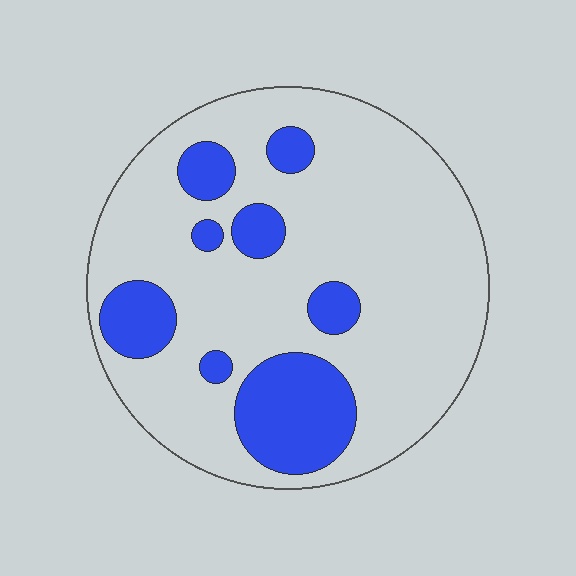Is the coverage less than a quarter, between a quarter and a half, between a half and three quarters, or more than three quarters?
Less than a quarter.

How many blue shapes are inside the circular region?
8.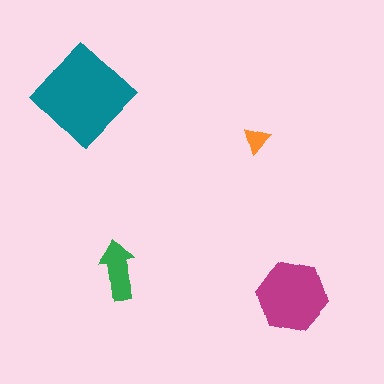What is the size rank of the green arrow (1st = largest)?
3rd.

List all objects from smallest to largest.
The orange triangle, the green arrow, the magenta hexagon, the teal diamond.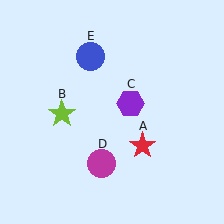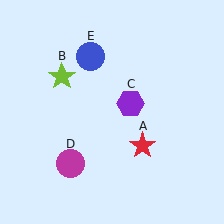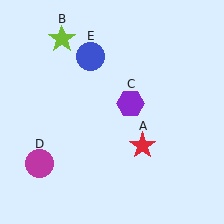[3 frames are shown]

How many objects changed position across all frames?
2 objects changed position: lime star (object B), magenta circle (object D).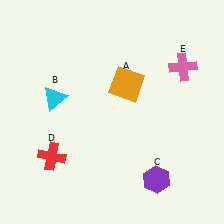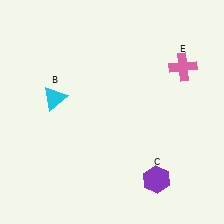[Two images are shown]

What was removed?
The orange square (A), the red cross (D) were removed in Image 2.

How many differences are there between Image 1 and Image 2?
There are 2 differences between the two images.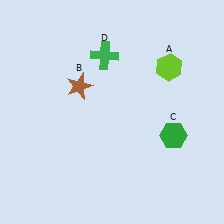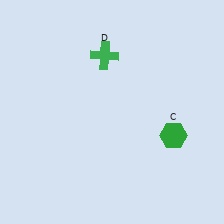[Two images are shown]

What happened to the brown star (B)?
The brown star (B) was removed in Image 2. It was in the top-left area of Image 1.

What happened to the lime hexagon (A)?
The lime hexagon (A) was removed in Image 2. It was in the top-right area of Image 1.